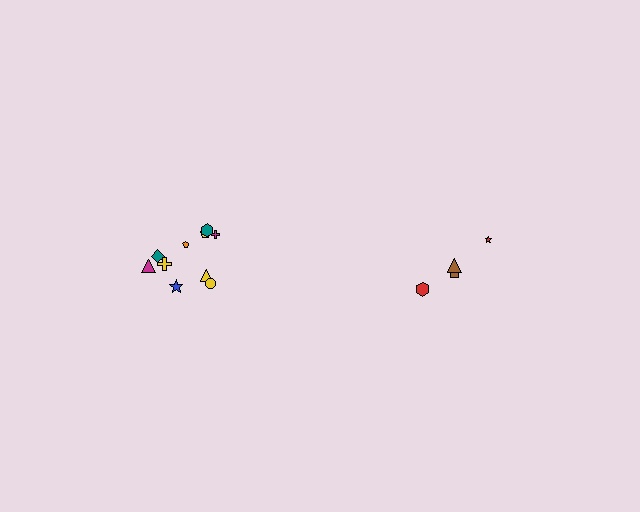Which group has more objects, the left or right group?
The left group.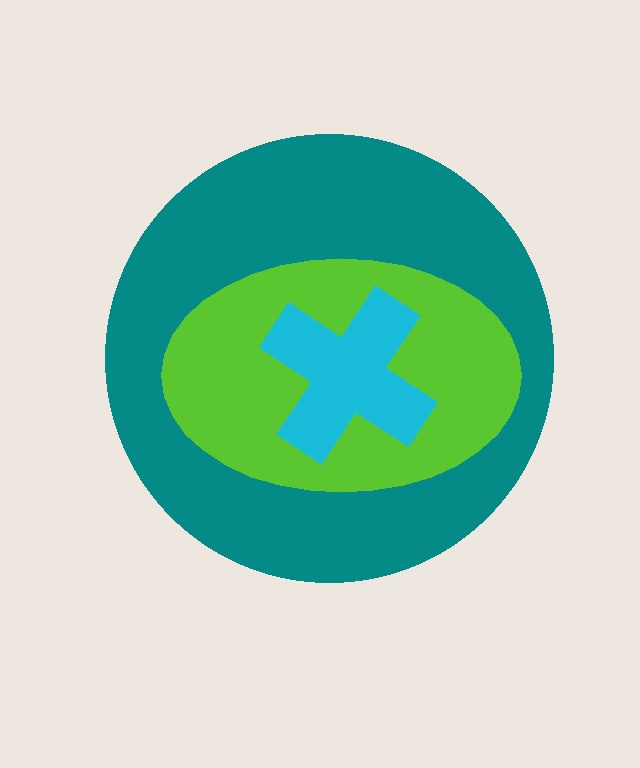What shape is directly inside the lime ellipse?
The cyan cross.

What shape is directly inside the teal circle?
The lime ellipse.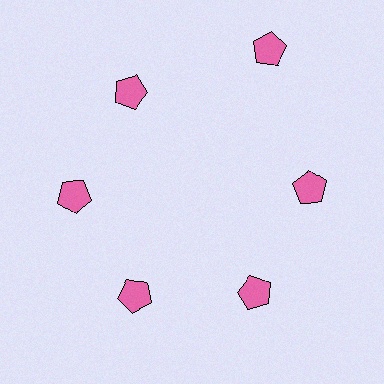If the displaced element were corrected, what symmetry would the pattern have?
It would have 6-fold rotational symmetry — the pattern would map onto itself every 60 degrees.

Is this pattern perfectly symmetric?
No. The 6 pink pentagons are arranged in a ring, but one element near the 1 o'clock position is pushed outward from the center, breaking the 6-fold rotational symmetry.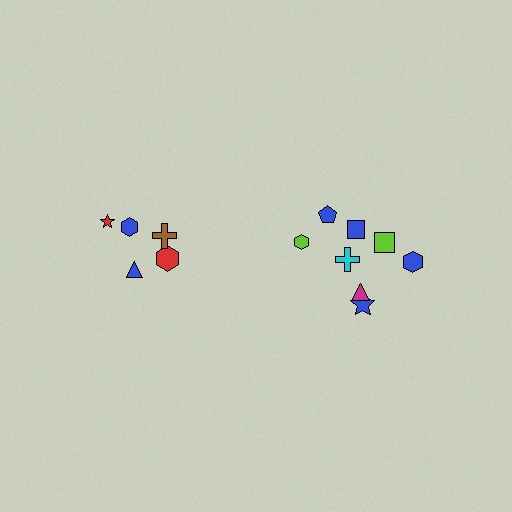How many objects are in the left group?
There are 5 objects.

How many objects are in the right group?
There are 8 objects.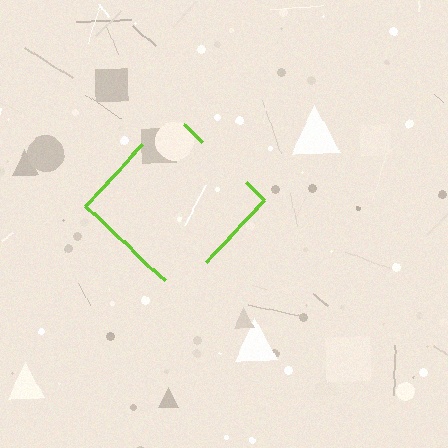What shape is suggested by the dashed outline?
The dashed outline suggests a diamond.